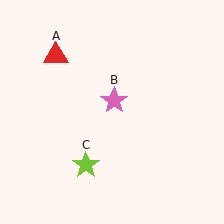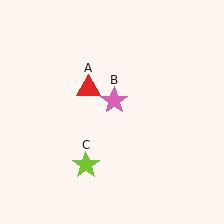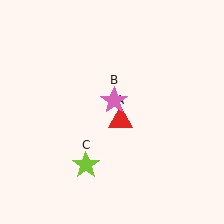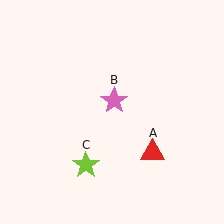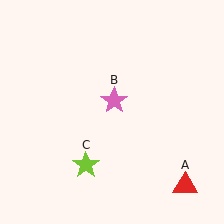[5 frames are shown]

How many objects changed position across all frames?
1 object changed position: red triangle (object A).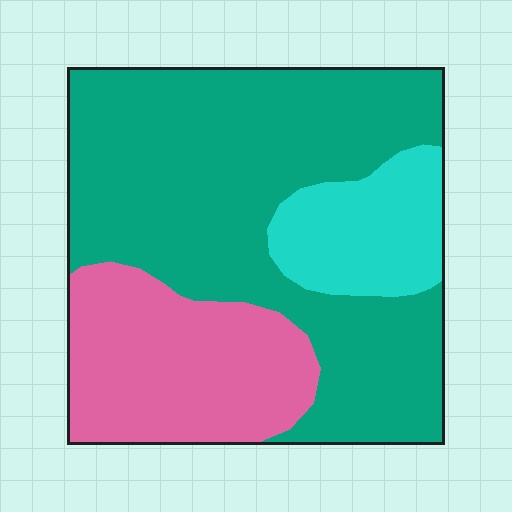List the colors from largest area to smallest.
From largest to smallest: teal, pink, cyan.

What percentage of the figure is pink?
Pink covers 26% of the figure.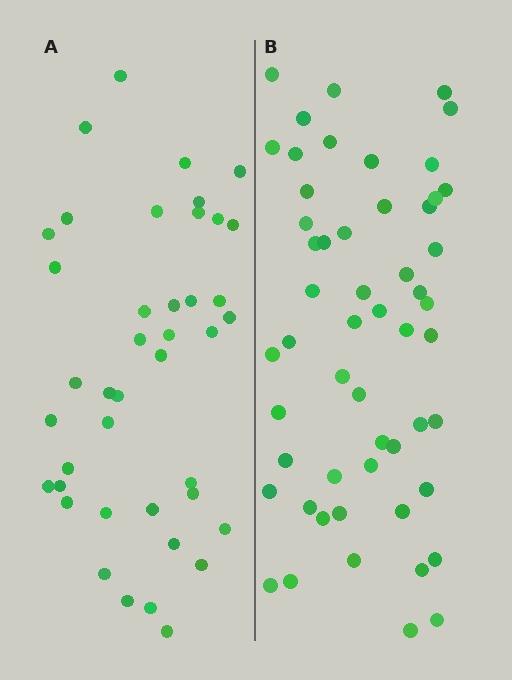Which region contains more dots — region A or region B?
Region B (the right region) has more dots.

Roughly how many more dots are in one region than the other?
Region B has approximately 15 more dots than region A.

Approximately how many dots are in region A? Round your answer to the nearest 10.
About 40 dots. (The exact count is 41, which rounds to 40.)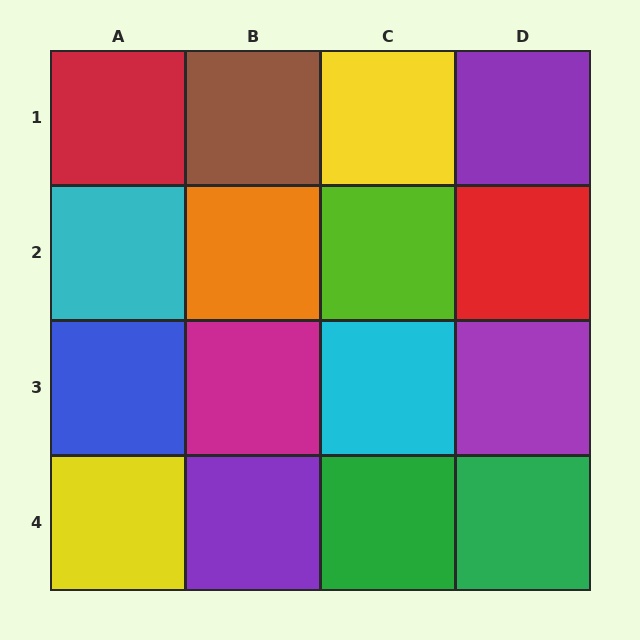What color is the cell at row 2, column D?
Red.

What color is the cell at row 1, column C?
Yellow.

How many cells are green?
2 cells are green.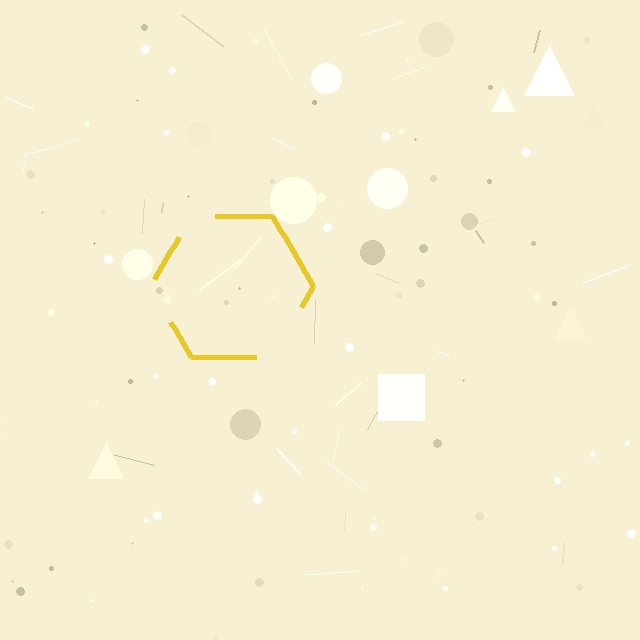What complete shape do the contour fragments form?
The contour fragments form a hexagon.